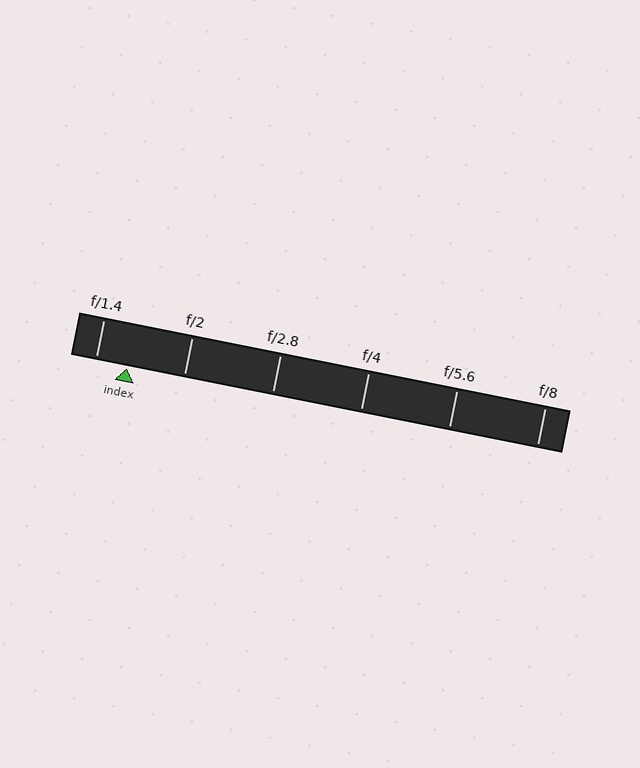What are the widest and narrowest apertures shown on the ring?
The widest aperture shown is f/1.4 and the narrowest is f/8.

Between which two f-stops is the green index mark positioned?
The index mark is between f/1.4 and f/2.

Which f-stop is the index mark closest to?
The index mark is closest to f/1.4.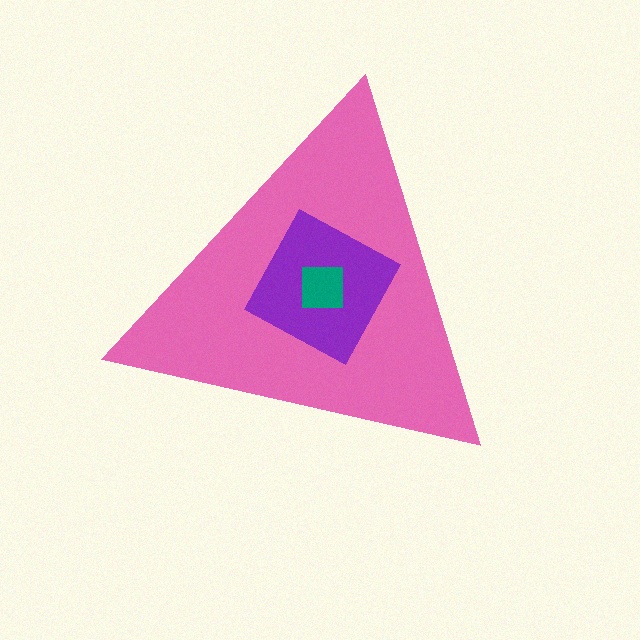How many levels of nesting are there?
3.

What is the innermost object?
The teal square.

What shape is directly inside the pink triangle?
The purple diamond.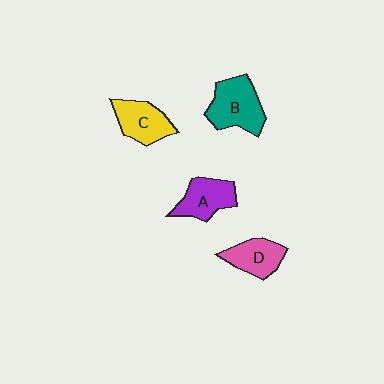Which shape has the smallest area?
Shape D (pink).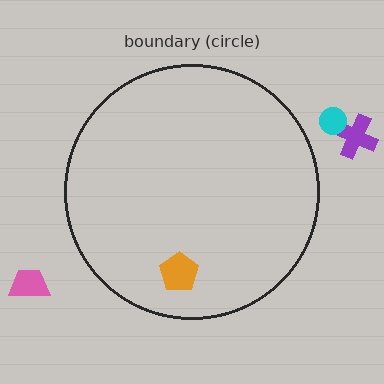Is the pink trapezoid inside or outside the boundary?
Outside.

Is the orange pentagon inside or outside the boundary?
Inside.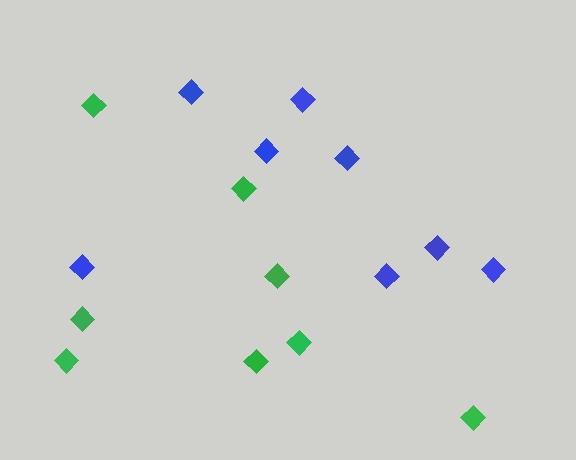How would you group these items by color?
There are 2 groups: one group of blue diamonds (8) and one group of green diamonds (8).